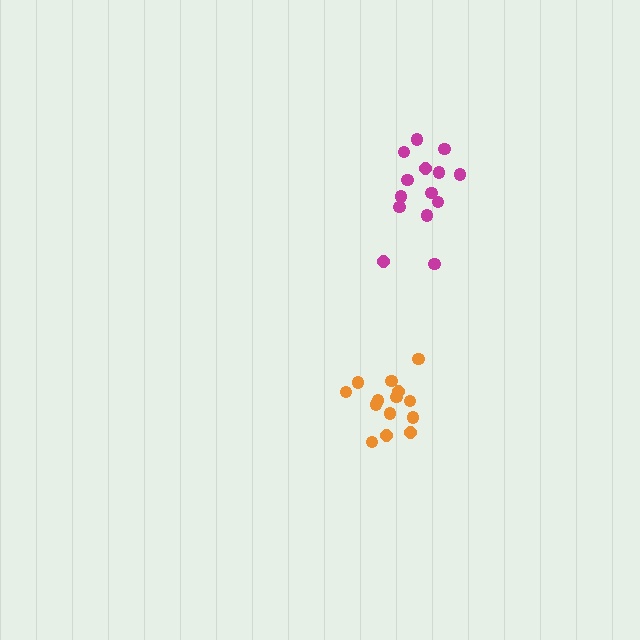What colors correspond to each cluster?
The clusters are colored: magenta, orange.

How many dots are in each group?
Group 1: 14 dots, Group 2: 14 dots (28 total).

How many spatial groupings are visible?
There are 2 spatial groupings.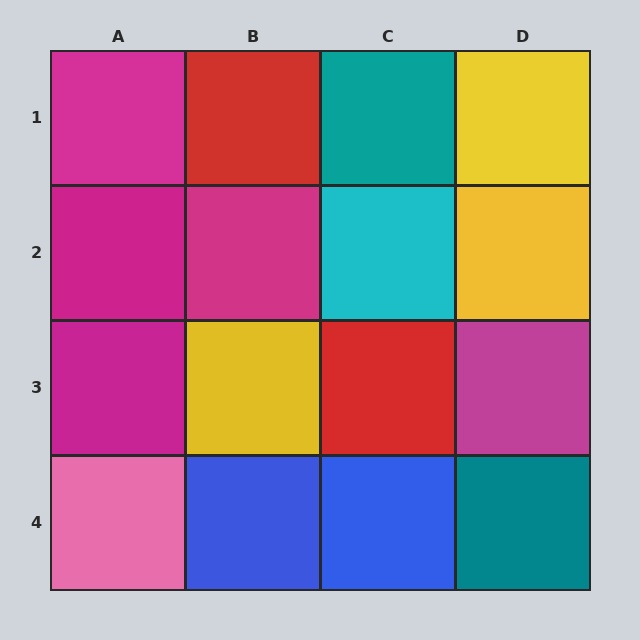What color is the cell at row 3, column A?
Magenta.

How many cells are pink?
1 cell is pink.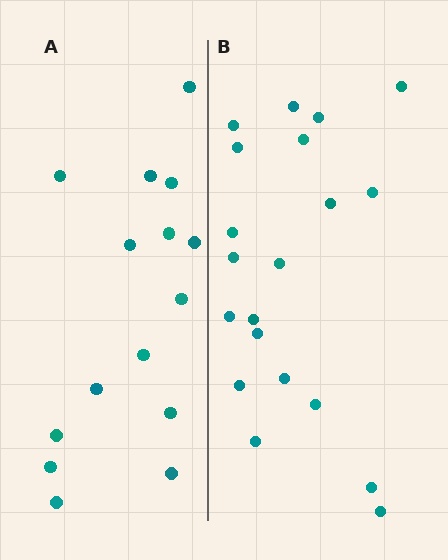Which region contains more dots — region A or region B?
Region B (the right region) has more dots.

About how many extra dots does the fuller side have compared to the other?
Region B has about 5 more dots than region A.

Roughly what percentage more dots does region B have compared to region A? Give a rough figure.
About 35% more.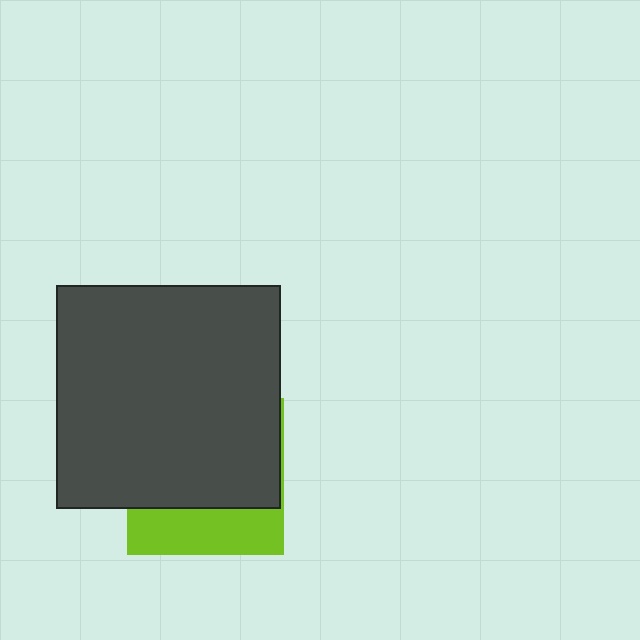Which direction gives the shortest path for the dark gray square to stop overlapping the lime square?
Moving up gives the shortest separation.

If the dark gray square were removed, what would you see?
You would see the complete lime square.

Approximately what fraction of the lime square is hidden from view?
Roughly 70% of the lime square is hidden behind the dark gray square.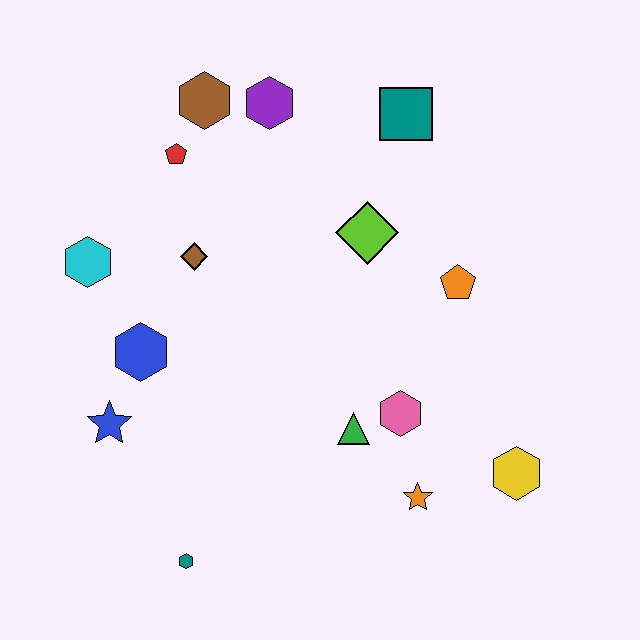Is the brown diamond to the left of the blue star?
No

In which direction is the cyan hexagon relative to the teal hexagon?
The cyan hexagon is above the teal hexagon.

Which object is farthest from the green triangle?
The brown hexagon is farthest from the green triangle.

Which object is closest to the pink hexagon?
The green triangle is closest to the pink hexagon.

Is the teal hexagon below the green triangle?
Yes